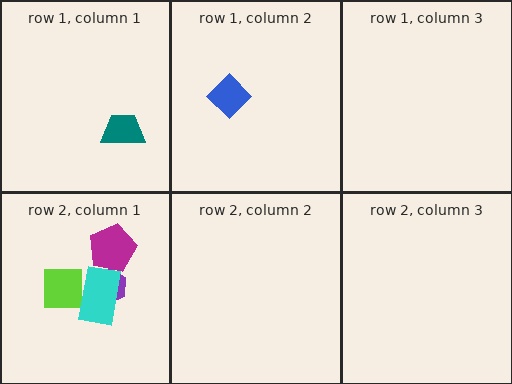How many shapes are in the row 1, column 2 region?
1.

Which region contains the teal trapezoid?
The row 1, column 1 region.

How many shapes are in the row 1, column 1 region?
1.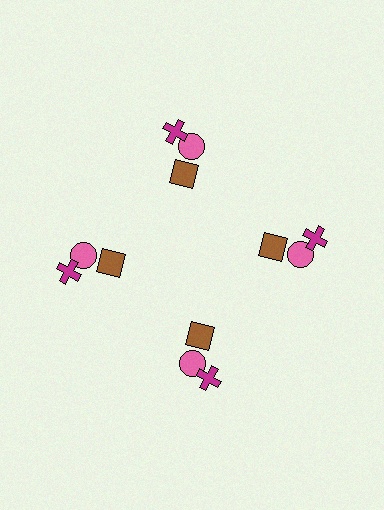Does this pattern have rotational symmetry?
Yes, this pattern has 4-fold rotational symmetry. It looks the same after rotating 90 degrees around the center.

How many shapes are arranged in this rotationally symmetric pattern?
There are 12 shapes, arranged in 4 groups of 3.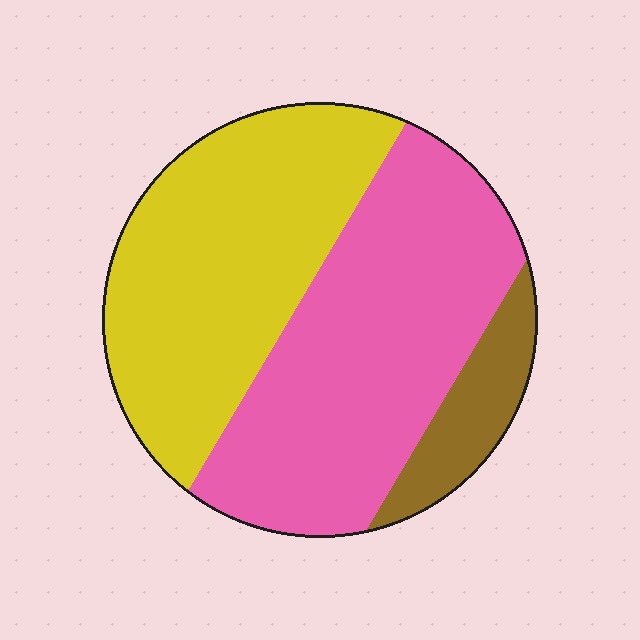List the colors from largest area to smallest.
From largest to smallest: pink, yellow, brown.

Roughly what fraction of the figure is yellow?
Yellow covers 42% of the figure.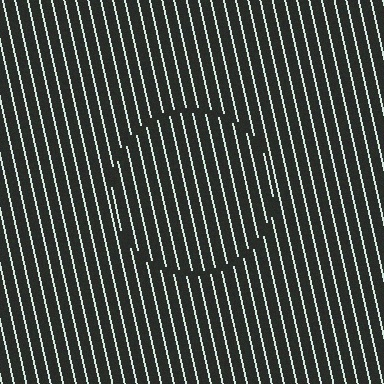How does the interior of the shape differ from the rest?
The interior of the shape contains the same grating, shifted by half a period — the contour is defined by the phase discontinuity where line-ends from the inner and outer gratings abut.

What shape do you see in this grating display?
An illusory circle. The interior of the shape contains the same grating, shifted by half a period — the contour is defined by the phase discontinuity where line-ends from the inner and outer gratings abut.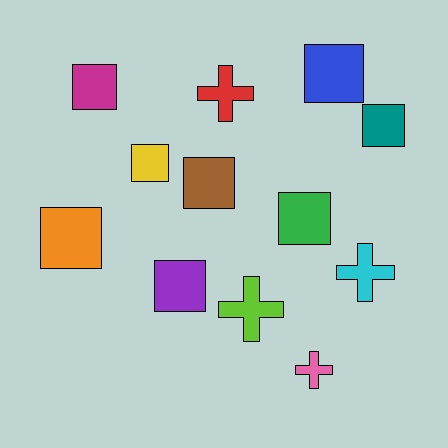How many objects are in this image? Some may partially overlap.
There are 12 objects.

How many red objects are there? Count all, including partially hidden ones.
There is 1 red object.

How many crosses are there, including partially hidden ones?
There are 4 crosses.